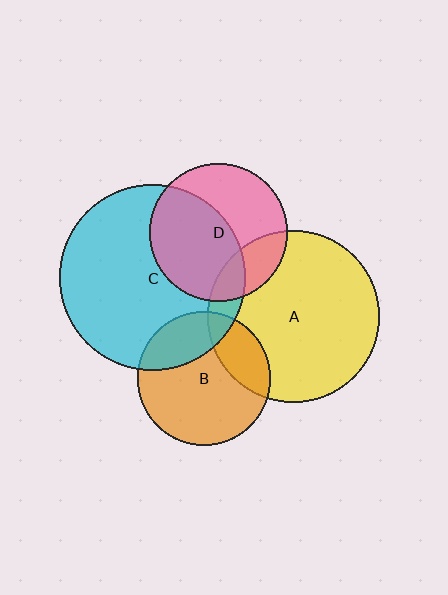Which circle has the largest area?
Circle C (cyan).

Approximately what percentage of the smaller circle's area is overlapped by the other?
Approximately 25%.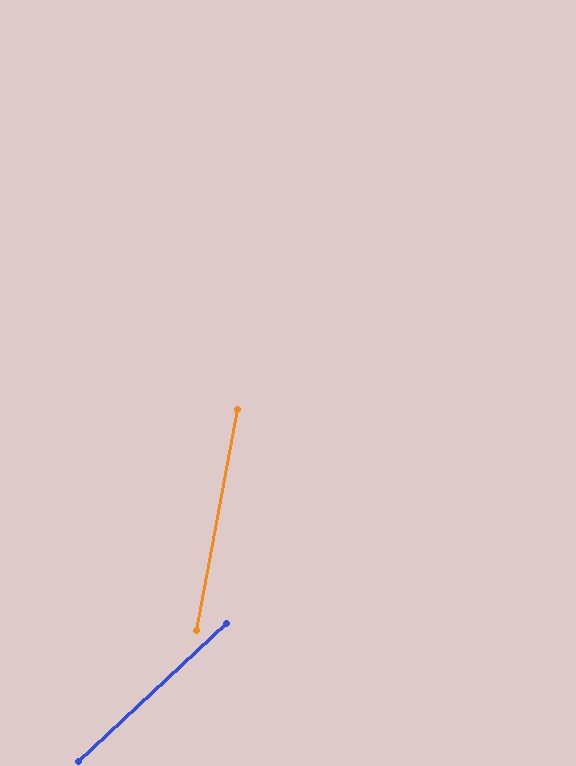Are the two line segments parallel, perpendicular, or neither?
Neither parallel nor perpendicular — they differ by about 37°.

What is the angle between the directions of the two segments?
Approximately 37 degrees.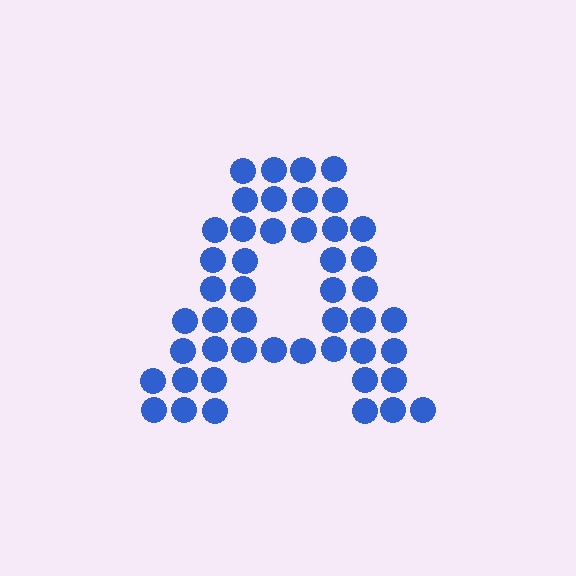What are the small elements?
The small elements are circles.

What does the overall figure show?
The overall figure shows the letter A.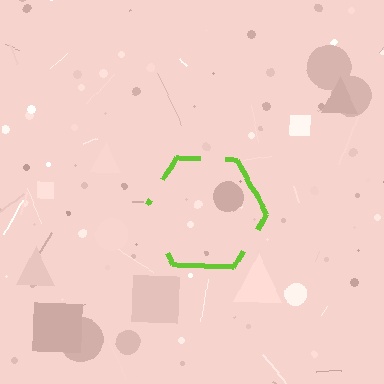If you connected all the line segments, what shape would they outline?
They would outline a hexagon.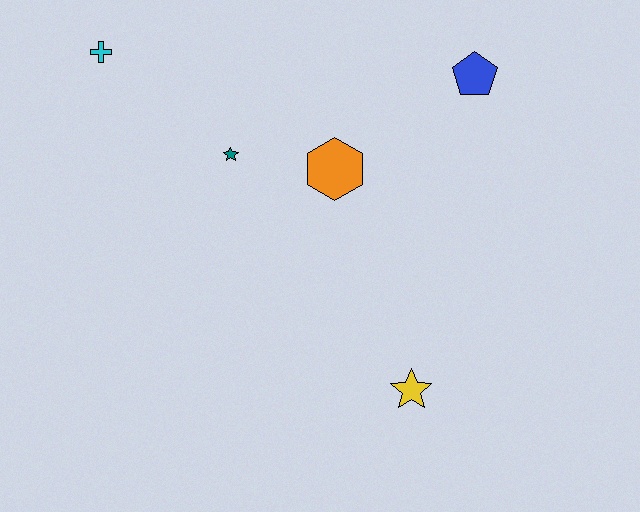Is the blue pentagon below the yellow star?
No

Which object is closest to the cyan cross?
The teal star is closest to the cyan cross.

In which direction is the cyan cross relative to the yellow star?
The cyan cross is above the yellow star.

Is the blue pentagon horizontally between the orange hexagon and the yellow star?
No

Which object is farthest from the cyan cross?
The yellow star is farthest from the cyan cross.